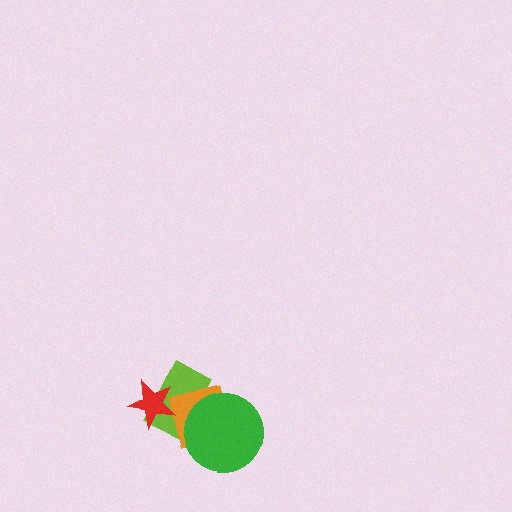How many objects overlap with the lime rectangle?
3 objects overlap with the lime rectangle.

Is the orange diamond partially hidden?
Yes, it is partially covered by another shape.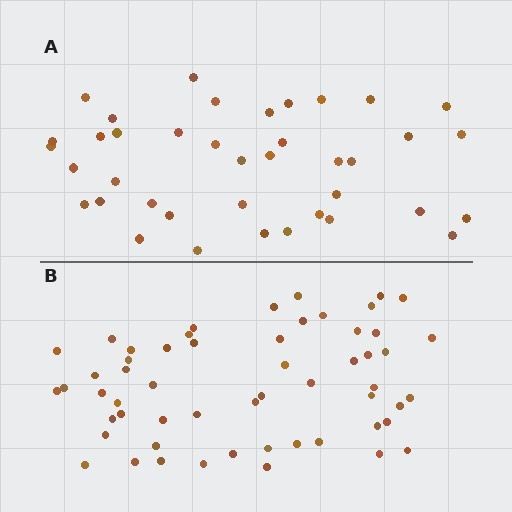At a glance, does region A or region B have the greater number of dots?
Region B (the bottom region) has more dots.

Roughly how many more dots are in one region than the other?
Region B has approximately 15 more dots than region A.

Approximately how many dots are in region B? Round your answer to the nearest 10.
About 60 dots. (The exact count is 56, which rounds to 60.)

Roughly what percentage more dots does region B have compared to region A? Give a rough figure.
About 45% more.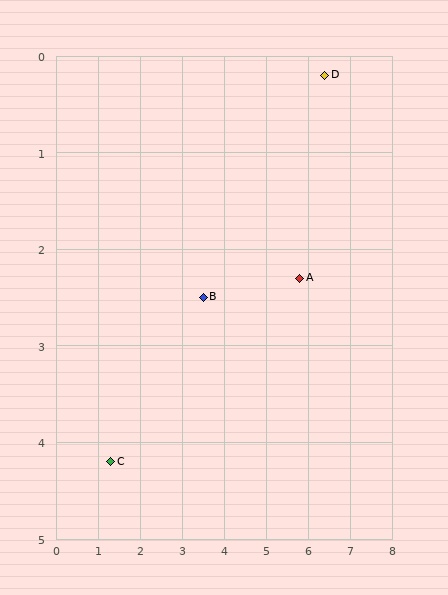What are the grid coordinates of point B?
Point B is at approximately (3.5, 2.5).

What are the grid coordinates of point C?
Point C is at approximately (1.3, 4.2).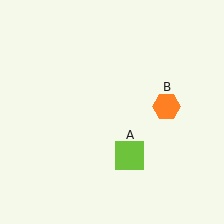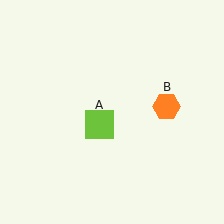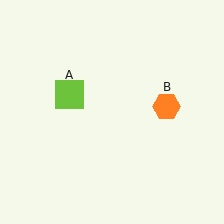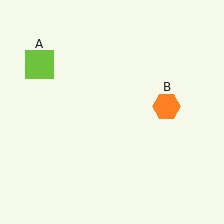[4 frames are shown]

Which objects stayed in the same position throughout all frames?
Orange hexagon (object B) remained stationary.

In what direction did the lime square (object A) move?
The lime square (object A) moved up and to the left.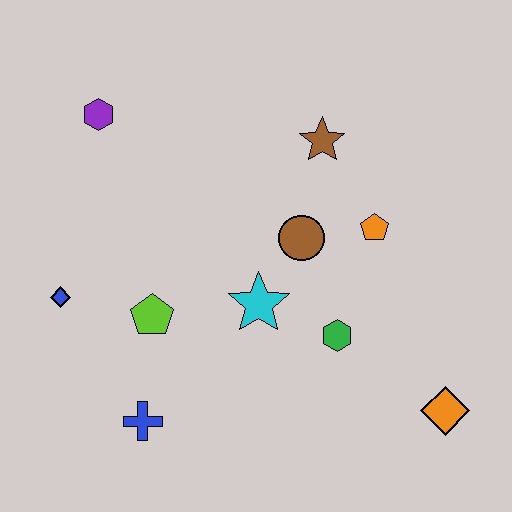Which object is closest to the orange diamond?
The green hexagon is closest to the orange diamond.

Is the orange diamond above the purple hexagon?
No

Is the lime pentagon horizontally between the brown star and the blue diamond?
Yes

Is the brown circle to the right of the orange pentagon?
No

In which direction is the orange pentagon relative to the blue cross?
The orange pentagon is to the right of the blue cross.